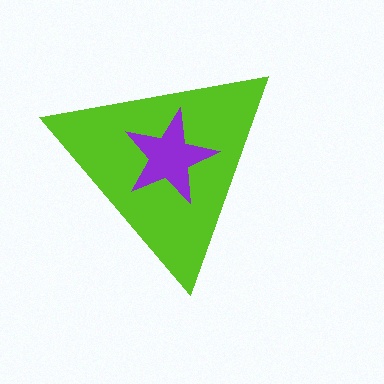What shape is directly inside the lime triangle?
The purple star.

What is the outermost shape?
The lime triangle.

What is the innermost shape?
The purple star.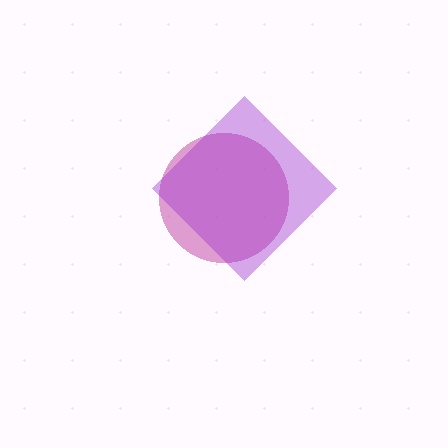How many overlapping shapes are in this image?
There are 2 overlapping shapes in the image.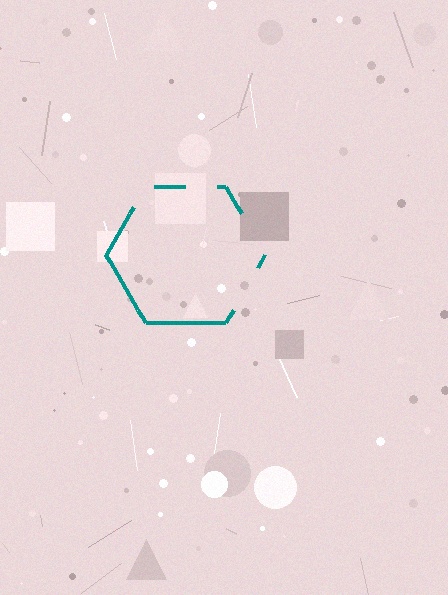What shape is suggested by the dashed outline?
The dashed outline suggests a hexagon.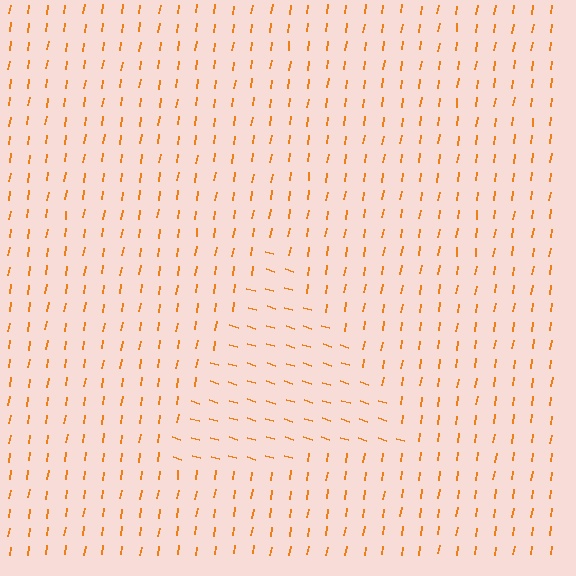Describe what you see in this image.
The image is filled with small orange line segments. A triangle region in the image has lines oriented differently from the surrounding lines, creating a visible texture boundary.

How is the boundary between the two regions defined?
The boundary is defined purely by a change in line orientation (approximately 82 degrees difference). All lines are the same color and thickness.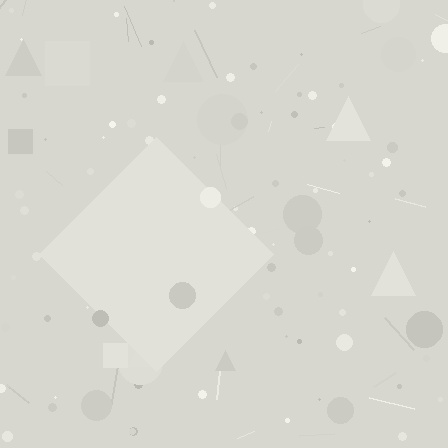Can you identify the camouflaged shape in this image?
The camouflaged shape is a diamond.